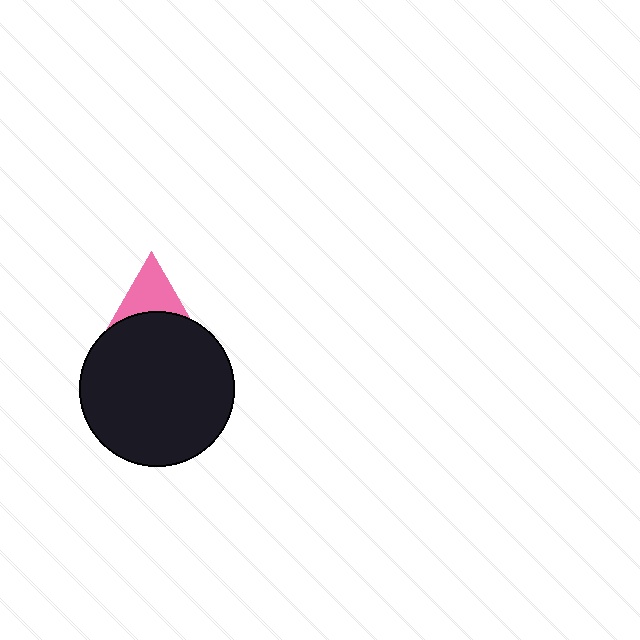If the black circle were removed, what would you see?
You would see the complete pink triangle.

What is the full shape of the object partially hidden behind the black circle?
The partially hidden object is a pink triangle.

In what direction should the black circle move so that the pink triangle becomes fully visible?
The black circle should move down. That is the shortest direction to clear the overlap and leave the pink triangle fully visible.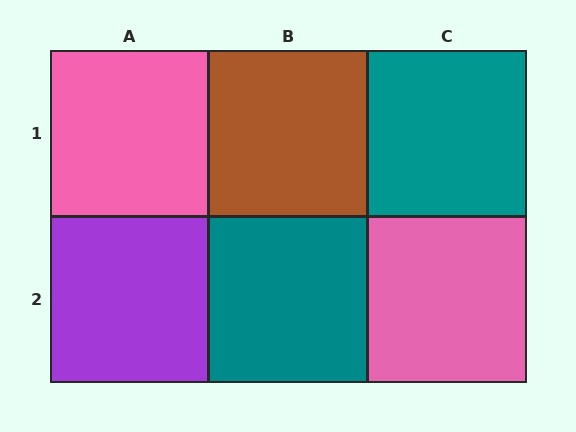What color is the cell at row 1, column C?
Teal.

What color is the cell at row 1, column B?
Brown.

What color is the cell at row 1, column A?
Pink.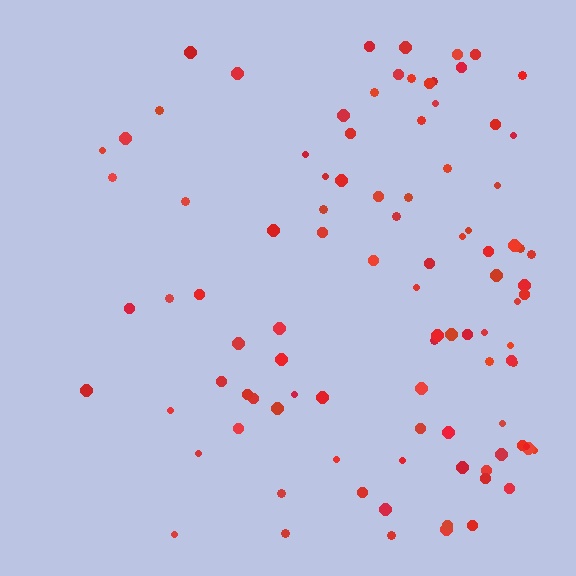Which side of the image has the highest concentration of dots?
The right.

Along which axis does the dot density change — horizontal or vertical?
Horizontal.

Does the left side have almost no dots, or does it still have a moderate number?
Still a moderate number, just noticeably fewer than the right.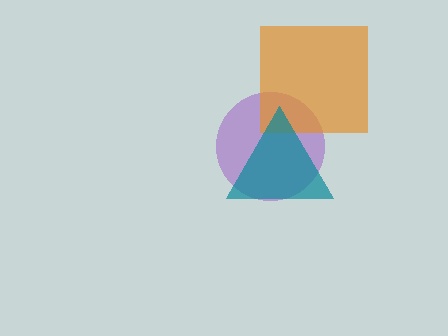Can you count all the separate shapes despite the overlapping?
Yes, there are 3 separate shapes.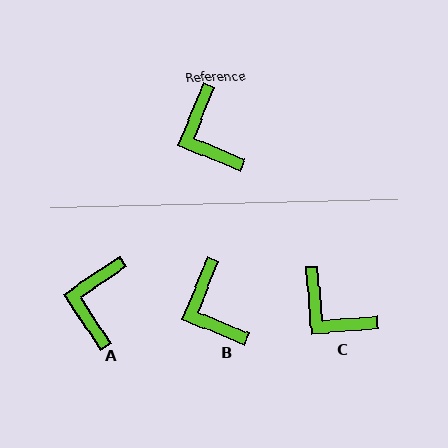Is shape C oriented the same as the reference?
No, it is off by about 27 degrees.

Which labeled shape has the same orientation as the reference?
B.